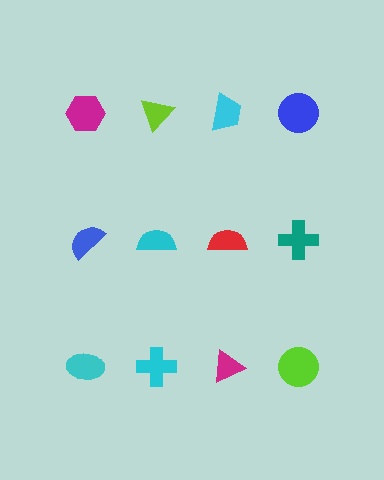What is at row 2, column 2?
A cyan semicircle.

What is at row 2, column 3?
A red semicircle.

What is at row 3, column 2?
A cyan cross.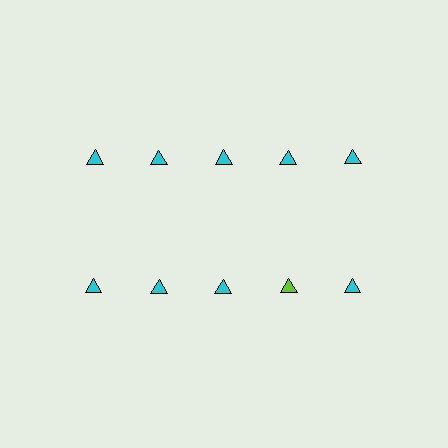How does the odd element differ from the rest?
It has a different color: lime instead of cyan.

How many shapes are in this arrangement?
There are 10 shapes arranged in a grid pattern.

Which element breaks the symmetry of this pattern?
The lime triangle in the second row, second from right column breaks the symmetry. All other shapes are cyan triangles.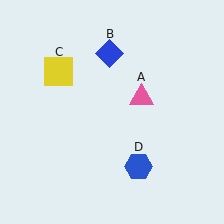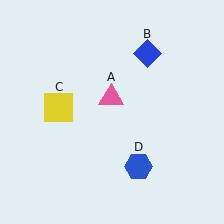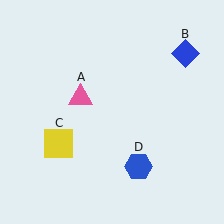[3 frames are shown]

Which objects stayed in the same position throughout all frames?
Blue hexagon (object D) remained stationary.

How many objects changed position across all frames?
3 objects changed position: pink triangle (object A), blue diamond (object B), yellow square (object C).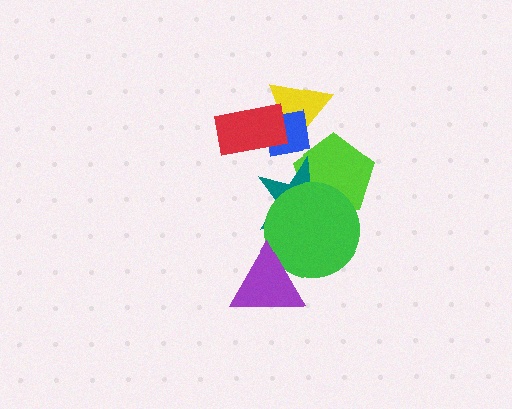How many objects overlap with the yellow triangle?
2 objects overlap with the yellow triangle.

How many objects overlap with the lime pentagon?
3 objects overlap with the lime pentagon.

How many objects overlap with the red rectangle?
2 objects overlap with the red rectangle.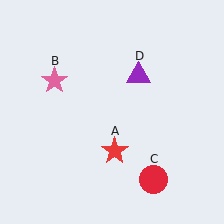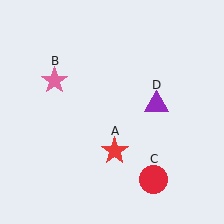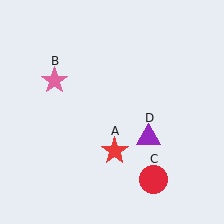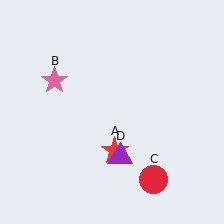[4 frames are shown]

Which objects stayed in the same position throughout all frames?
Red star (object A) and pink star (object B) and red circle (object C) remained stationary.